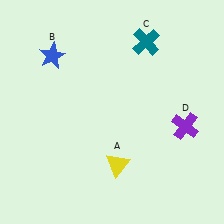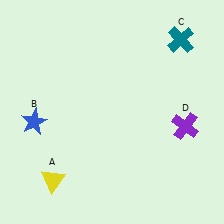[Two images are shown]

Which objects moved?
The objects that moved are: the yellow triangle (A), the blue star (B), the teal cross (C).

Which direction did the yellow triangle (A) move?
The yellow triangle (A) moved left.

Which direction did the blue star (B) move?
The blue star (B) moved down.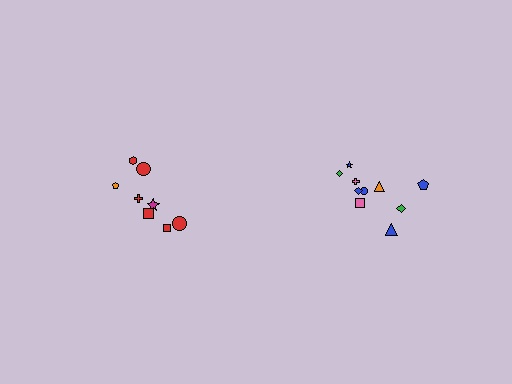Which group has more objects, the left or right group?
The right group.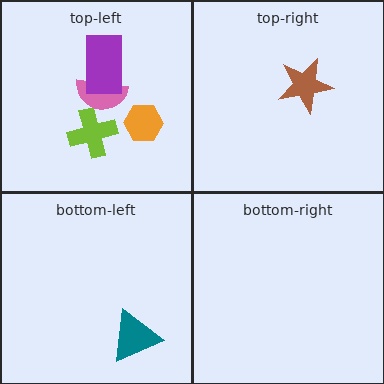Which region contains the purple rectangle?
The top-left region.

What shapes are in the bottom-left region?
The teal triangle.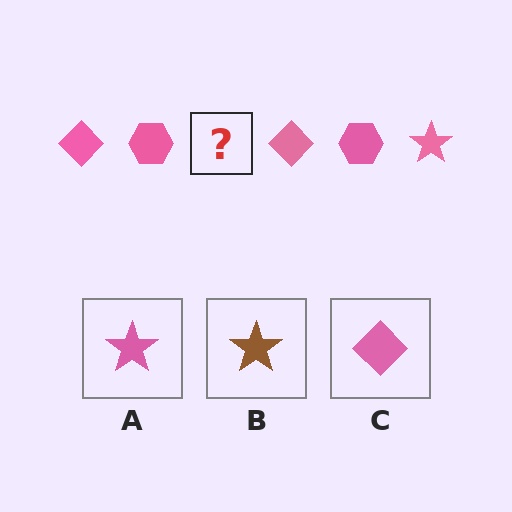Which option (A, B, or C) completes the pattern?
A.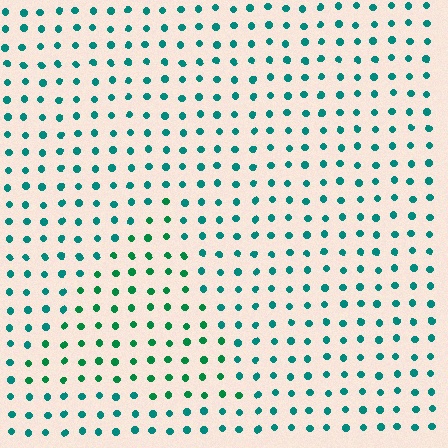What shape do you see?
I see a triangle.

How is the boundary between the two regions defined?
The boundary is defined purely by a slight shift in hue (about 27 degrees). Spacing, size, and orientation are identical on both sides.